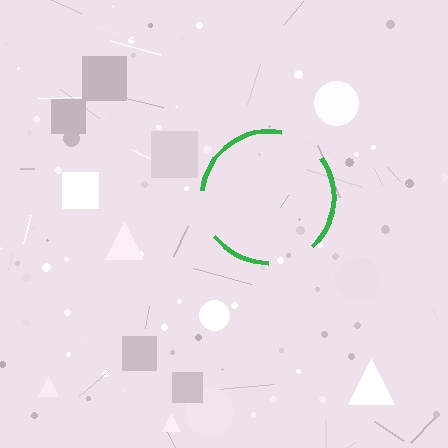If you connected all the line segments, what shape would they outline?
They would outline a circle.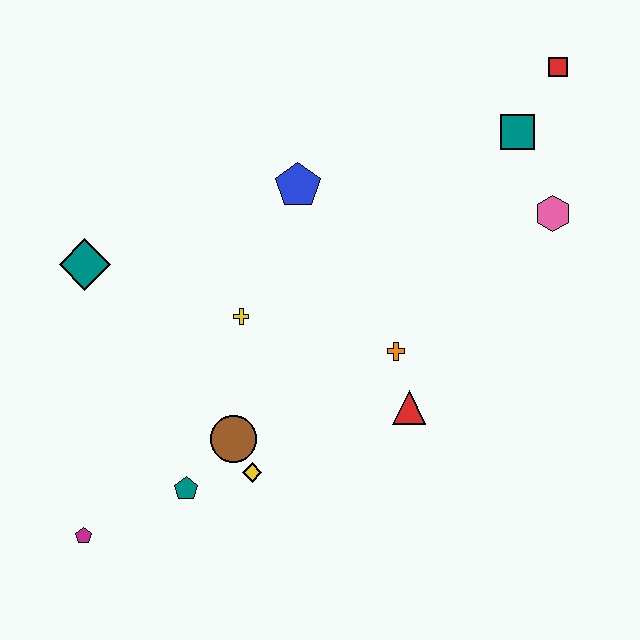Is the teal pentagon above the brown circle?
No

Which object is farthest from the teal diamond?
The red square is farthest from the teal diamond.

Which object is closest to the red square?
The teal square is closest to the red square.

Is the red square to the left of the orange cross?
No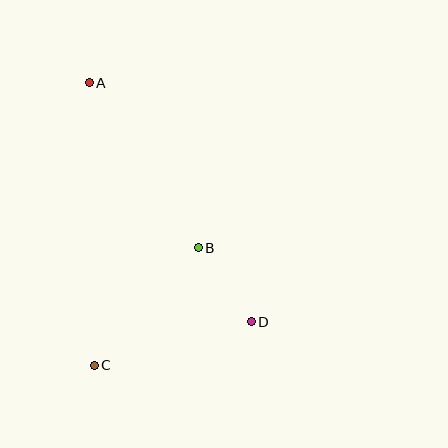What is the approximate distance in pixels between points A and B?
The distance between A and B is approximately 198 pixels.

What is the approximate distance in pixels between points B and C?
The distance between B and C is approximately 157 pixels.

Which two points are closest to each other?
Points B and D are closest to each other.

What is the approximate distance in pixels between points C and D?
The distance between C and D is approximately 163 pixels.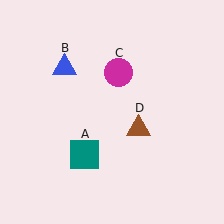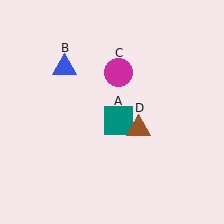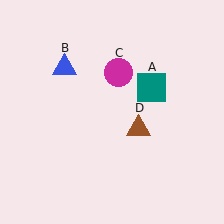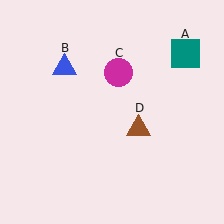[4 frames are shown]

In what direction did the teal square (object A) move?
The teal square (object A) moved up and to the right.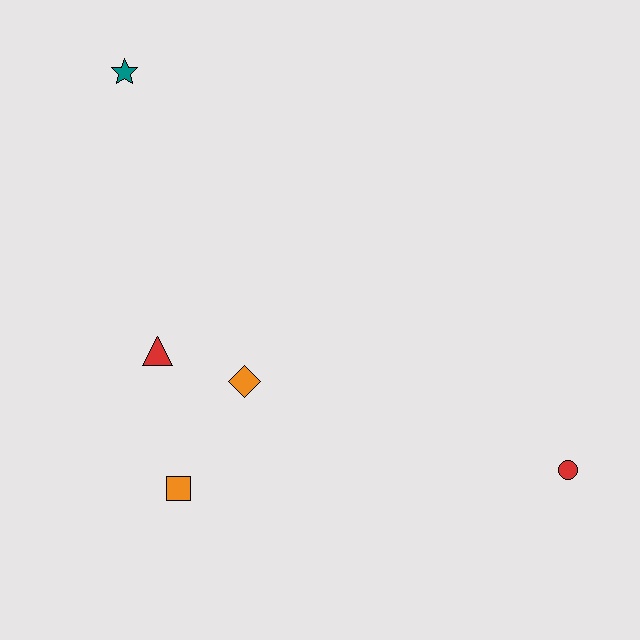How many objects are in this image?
There are 5 objects.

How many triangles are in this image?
There is 1 triangle.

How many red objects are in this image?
There are 2 red objects.